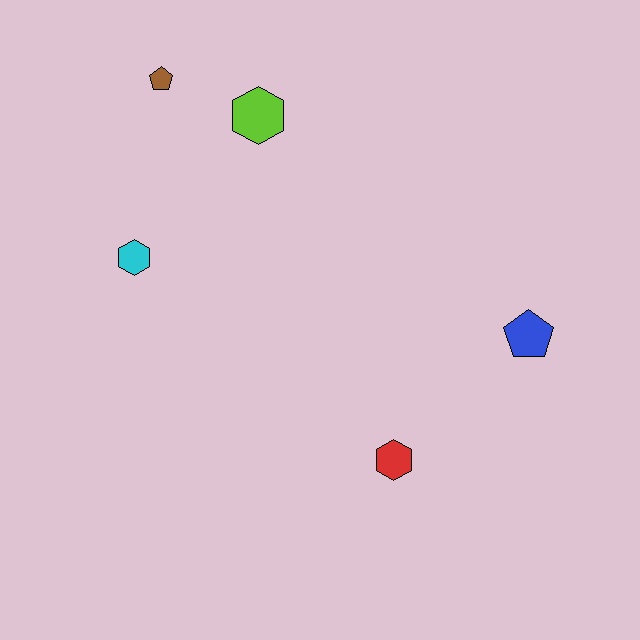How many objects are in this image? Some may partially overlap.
There are 5 objects.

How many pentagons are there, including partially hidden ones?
There are 2 pentagons.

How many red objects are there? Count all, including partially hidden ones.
There is 1 red object.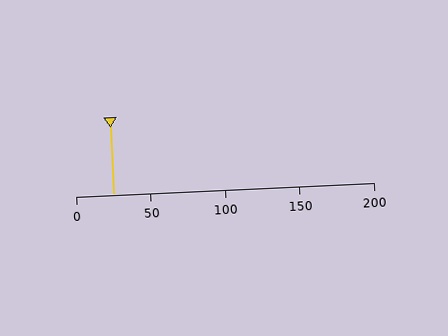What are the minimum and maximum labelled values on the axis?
The axis runs from 0 to 200.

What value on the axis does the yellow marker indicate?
The marker indicates approximately 25.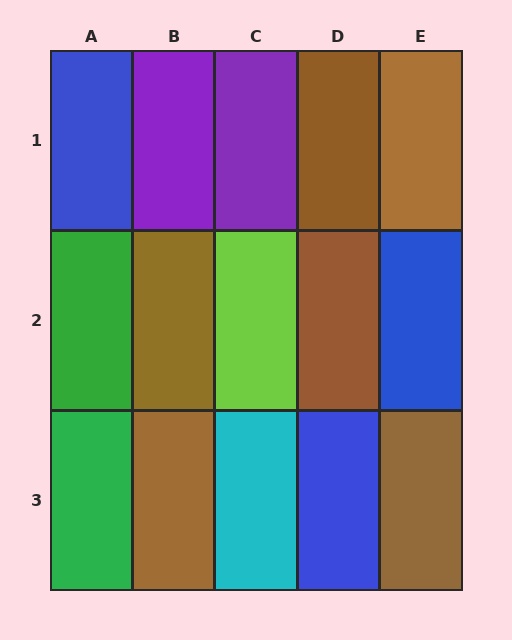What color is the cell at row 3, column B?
Brown.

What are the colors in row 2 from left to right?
Green, brown, lime, brown, blue.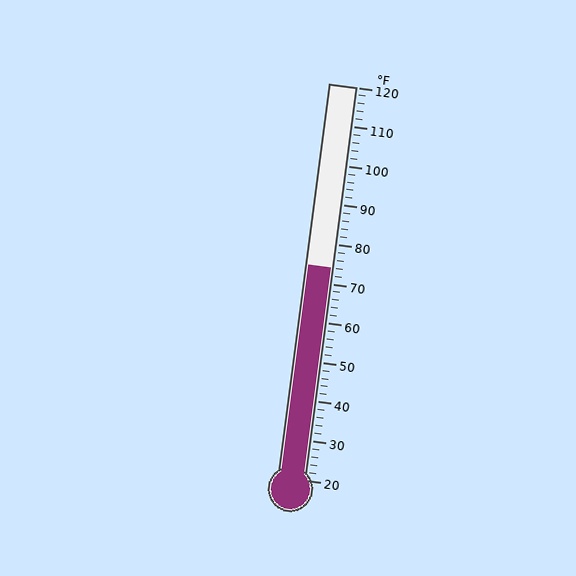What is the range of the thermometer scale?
The thermometer scale ranges from 20°F to 120°F.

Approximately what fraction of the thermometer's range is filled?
The thermometer is filled to approximately 55% of its range.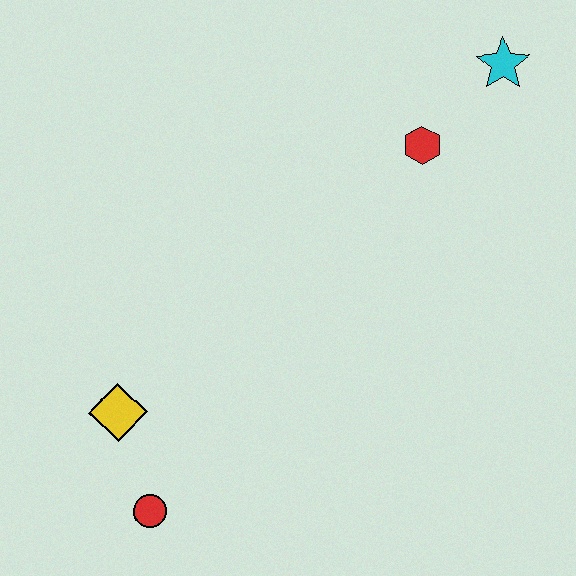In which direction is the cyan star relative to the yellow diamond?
The cyan star is to the right of the yellow diamond.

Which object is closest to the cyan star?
The red hexagon is closest to the cyan star.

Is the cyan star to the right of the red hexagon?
Yes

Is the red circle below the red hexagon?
Yes